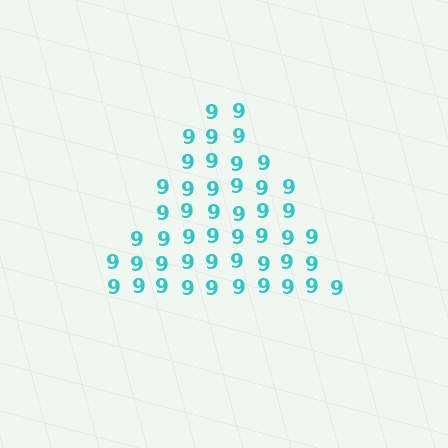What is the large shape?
The large shape is a triangle.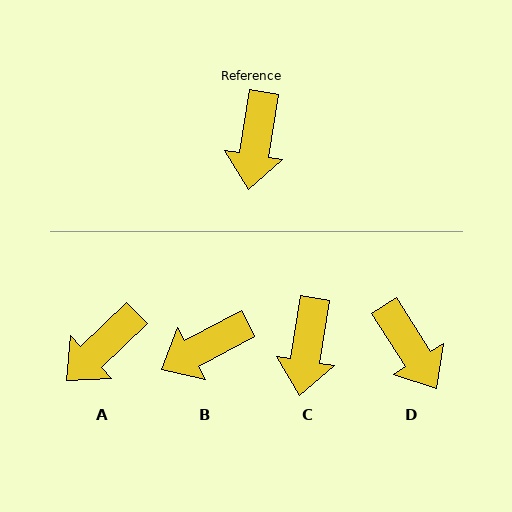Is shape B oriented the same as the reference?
No, it is off by about 53 degrees.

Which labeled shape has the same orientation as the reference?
C.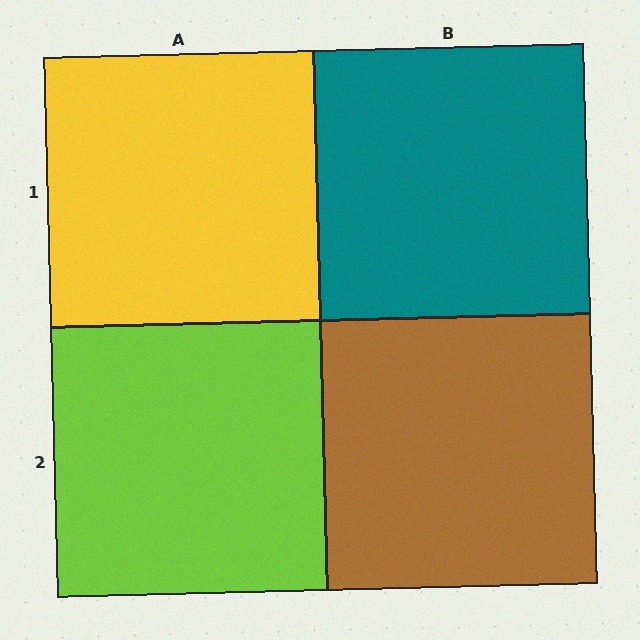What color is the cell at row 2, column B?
Brown.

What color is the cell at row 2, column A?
Lime.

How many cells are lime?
1 cell is lime.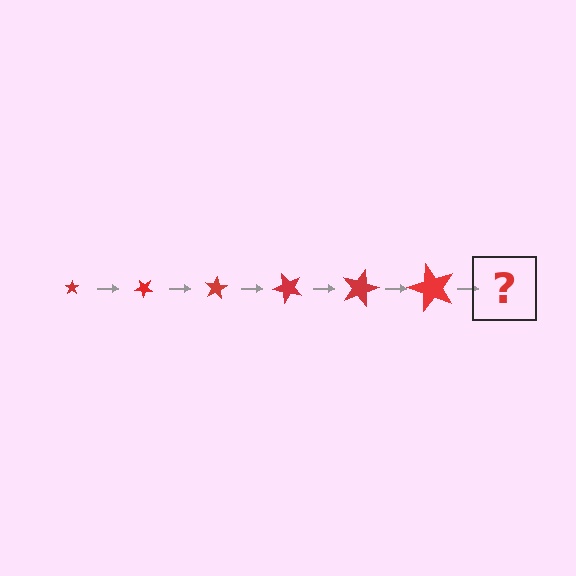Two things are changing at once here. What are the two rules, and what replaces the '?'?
The two rules are that the star grows larger each step and it rotates 40 degrees each step. The '?' should be a star, larger than the previous one and rotated 240 degrees from the start.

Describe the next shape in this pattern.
It should be a star, larger than the previous one and rotated 240 degrees from the start.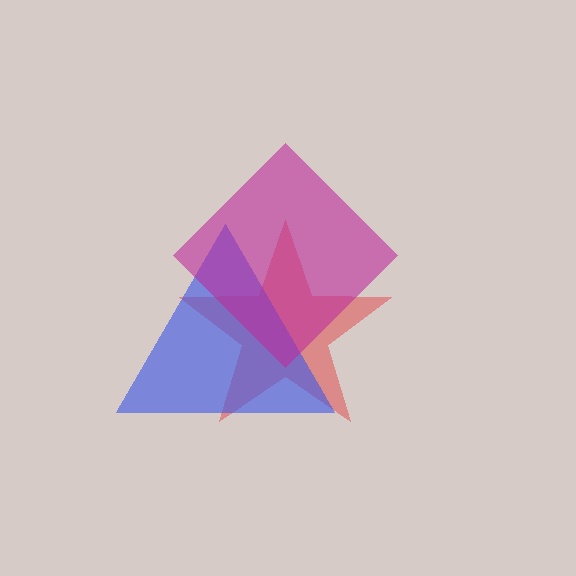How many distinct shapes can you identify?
There are 3 distinct shapes: a red star, a blue triangle, a magenta diamond.